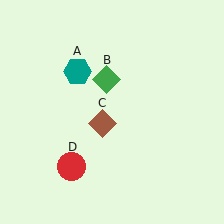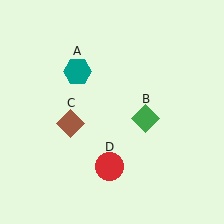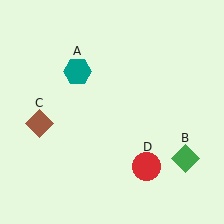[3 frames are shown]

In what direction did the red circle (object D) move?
The red circle (object D) moved right.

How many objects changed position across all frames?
3 objects changed position: green diamond (object B), brown diamond (object C), red circle (object D).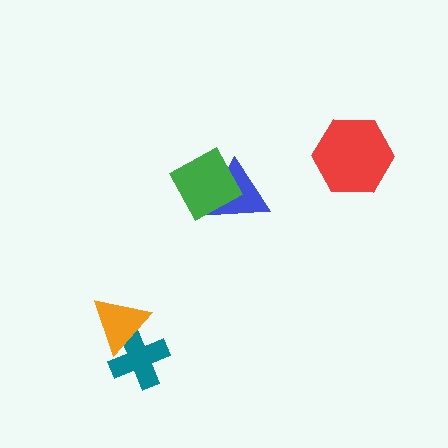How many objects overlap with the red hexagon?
0 objects overlap with the red hexagon.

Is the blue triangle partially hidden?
Yes, it is partially covered by another shape.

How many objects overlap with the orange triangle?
1 object overlaps with the orange triangle.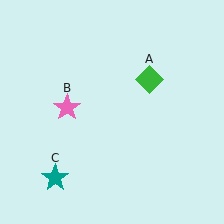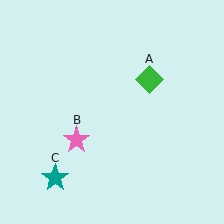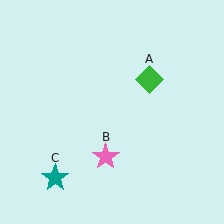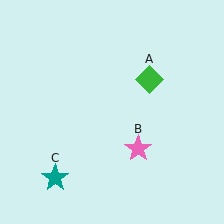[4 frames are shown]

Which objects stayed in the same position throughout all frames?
Green diamond (object A) and teal star (object C) remained stationary.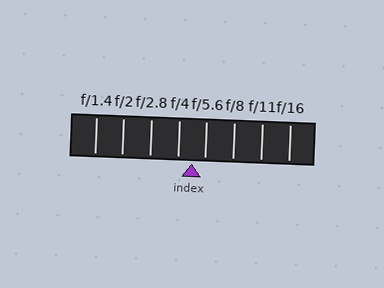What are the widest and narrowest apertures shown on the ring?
The widest aperture shown is f/1.4 and the narrowest is f/16.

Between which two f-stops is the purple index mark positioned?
The index mark is between f/4 and f/5.6.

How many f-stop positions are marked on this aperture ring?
There are 8 f-stop positions marked.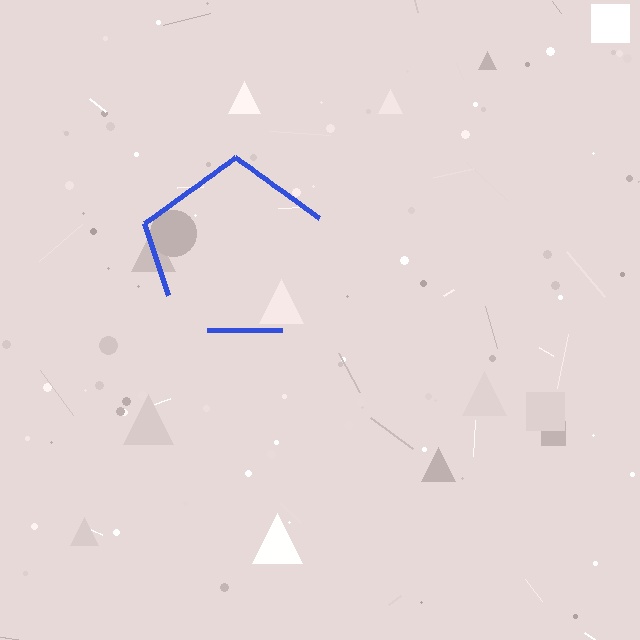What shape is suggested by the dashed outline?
The dashed outline suggests a pentagon.